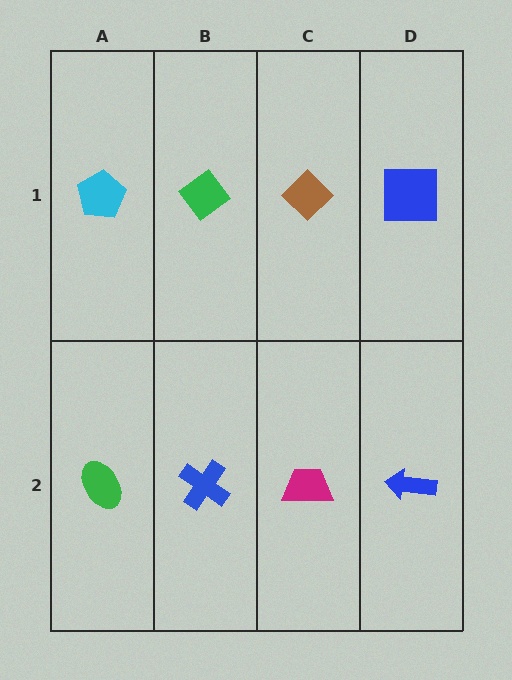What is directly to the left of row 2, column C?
A blue cross.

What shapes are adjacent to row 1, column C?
A magenta trapezoid (row 2, column C), a green diamond (row 1, column B), a blue square (row 1, column D).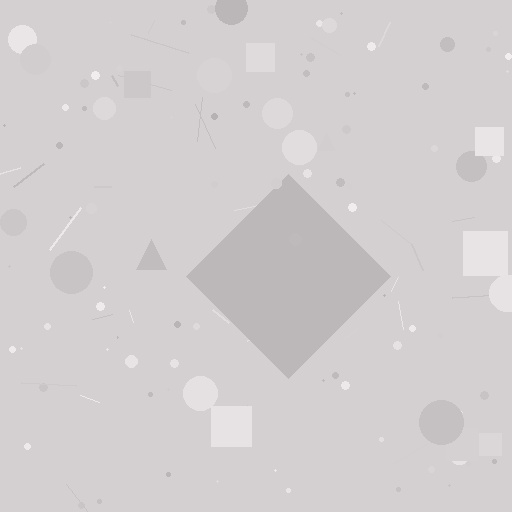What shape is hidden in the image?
A diamond is hidden in the image.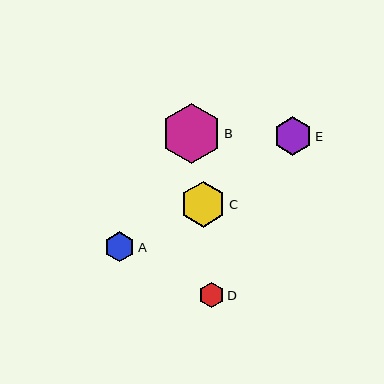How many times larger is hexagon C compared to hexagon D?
Hexagon C is approximately 1.8 times the size of hexagon D.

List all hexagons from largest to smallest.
From largest to smallest: B, C, E, A, D.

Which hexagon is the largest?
Hexagon B is the largest with a size of approximately 60 pixels.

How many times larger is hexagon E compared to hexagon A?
Hexagon E is approximately 1.3 times the size of hexagon A.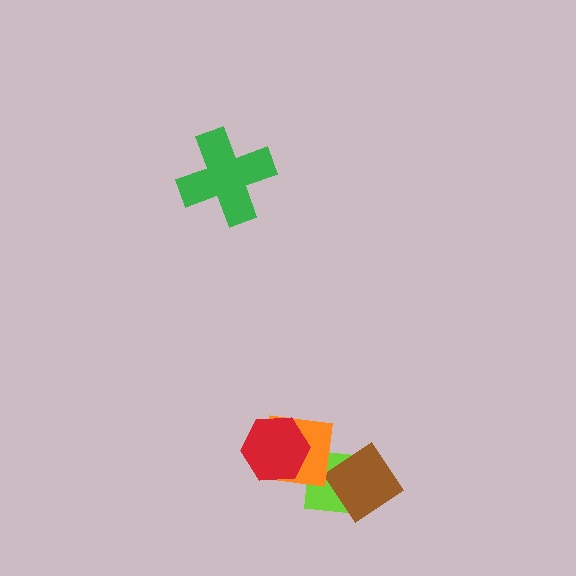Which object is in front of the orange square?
The red hexagon is in front of the orange square.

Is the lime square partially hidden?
Yes, it is partially covered by another shape.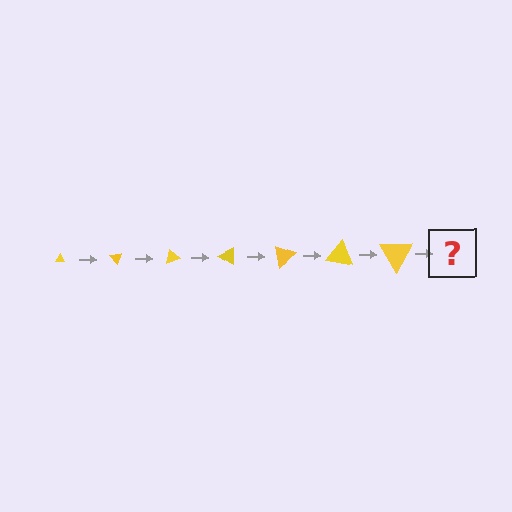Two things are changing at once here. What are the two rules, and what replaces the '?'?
The two rules are that the triangle grows larger each step and it rotates 50 degrees each step. The '?' should be a triangle, larger than the previous one and rotated 350 degrees from the start.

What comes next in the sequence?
The next element should be a triangle, larger than the previous one and rotated 350 degrees from the start.